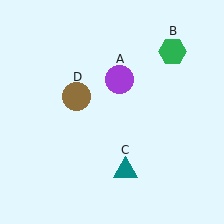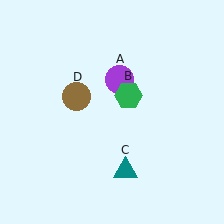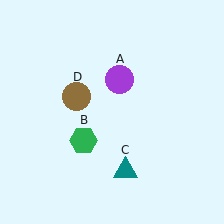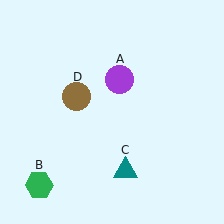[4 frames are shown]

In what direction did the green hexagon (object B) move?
The green hexagon (object B) moved down and to the left.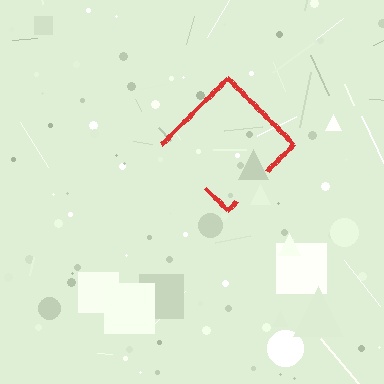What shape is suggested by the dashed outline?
The dashed outline suggests a diamond.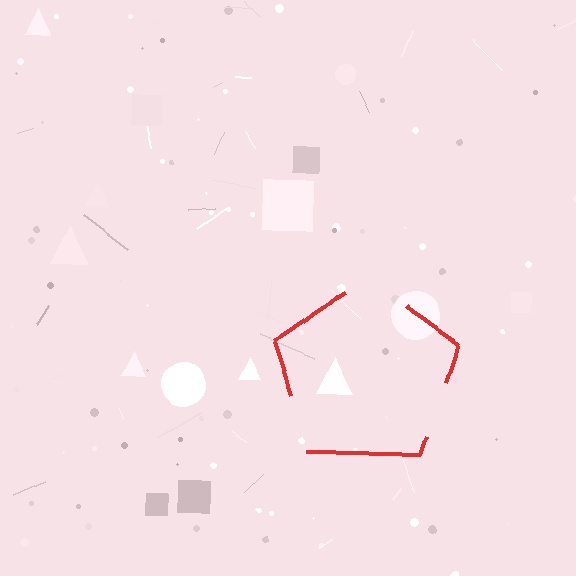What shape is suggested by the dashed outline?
The dashed outline suggests a pentagon.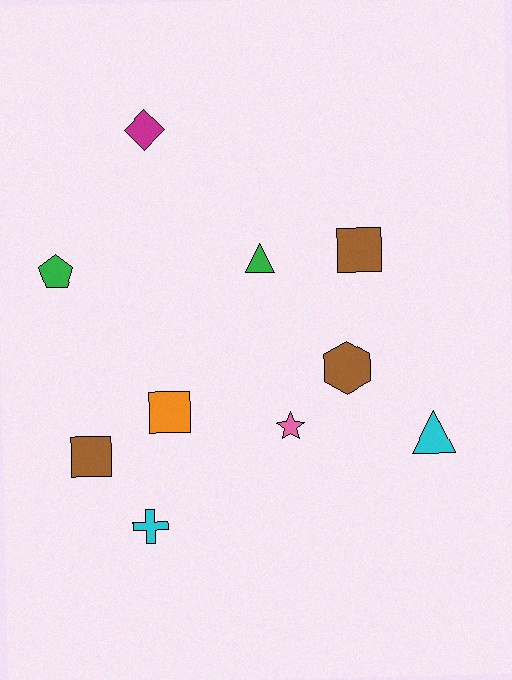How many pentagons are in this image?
There is 1 pentagon.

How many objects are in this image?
There are 10 objects.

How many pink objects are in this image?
There is 1 pink object.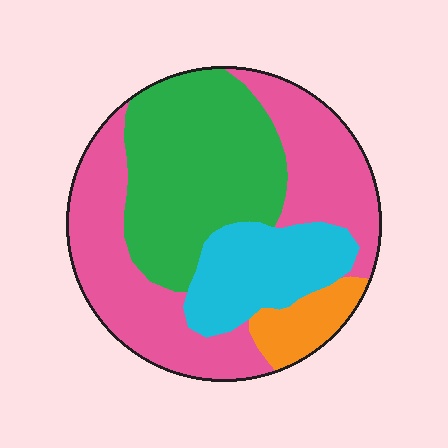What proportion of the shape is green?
Green covers about 35% of the shape.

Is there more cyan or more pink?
Pink.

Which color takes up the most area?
Pink, at roughly 40%.